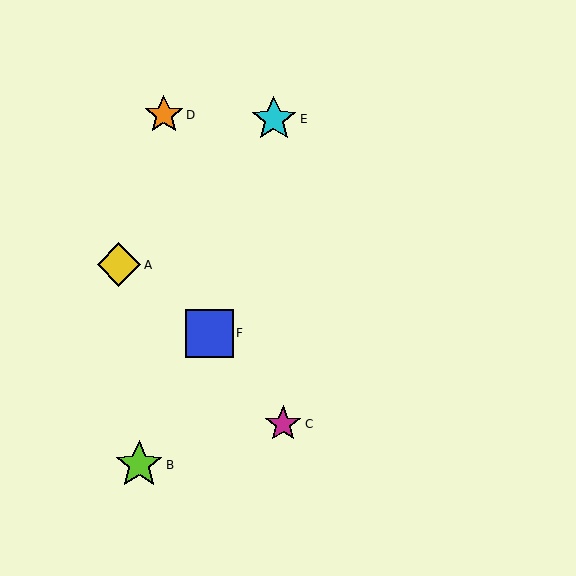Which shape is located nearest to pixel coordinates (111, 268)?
The yellow diamond (labeled A) at (119, 265) is nearest to that location.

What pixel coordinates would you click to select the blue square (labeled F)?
Click at (210, 333) to select the blue square F.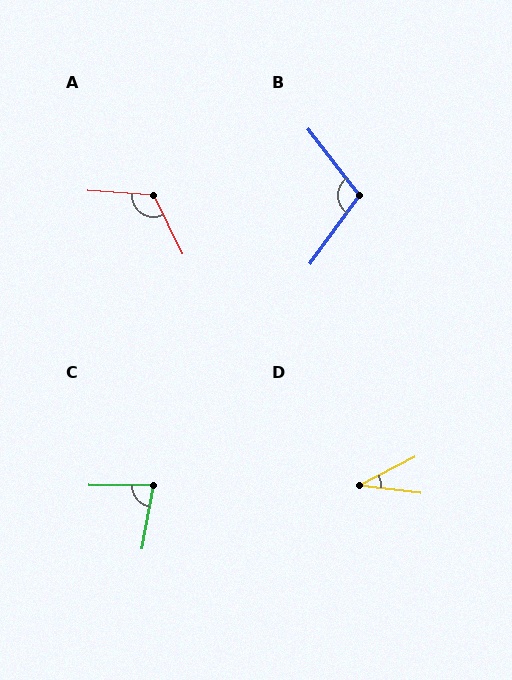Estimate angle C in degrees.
Approximately 81 degrees.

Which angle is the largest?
A, at approximately 120 degrees.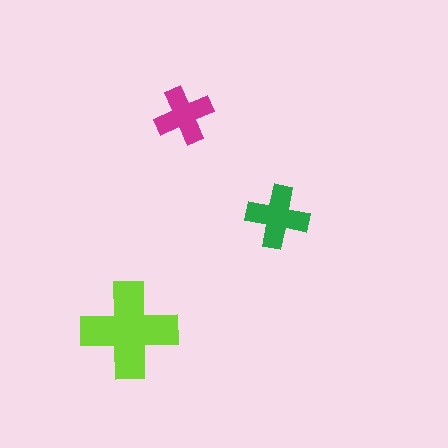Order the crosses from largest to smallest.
the lime one, the green one, the magenta one.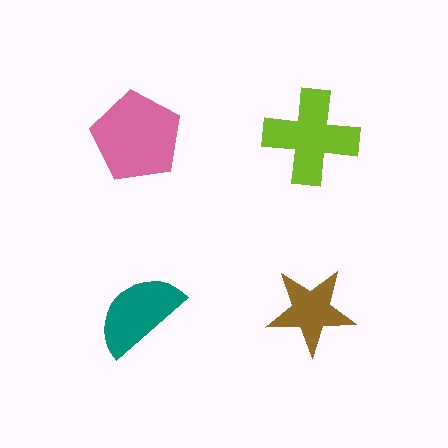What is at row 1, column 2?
A lime cross.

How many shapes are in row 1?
2 shapes.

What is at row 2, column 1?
A teal semicircle.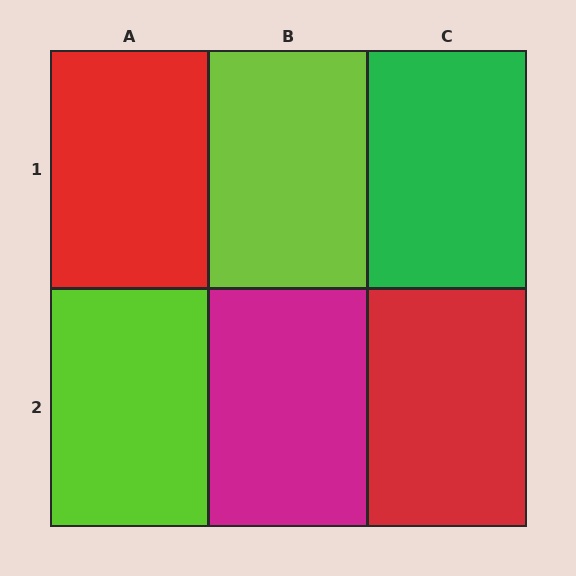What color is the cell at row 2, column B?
Magenta.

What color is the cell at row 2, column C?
Red.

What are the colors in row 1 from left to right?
Red, lime, green.